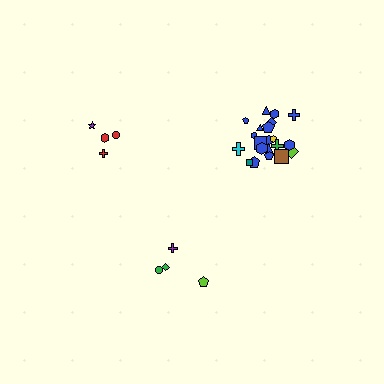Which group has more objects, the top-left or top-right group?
The top-right group.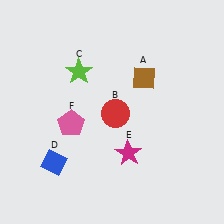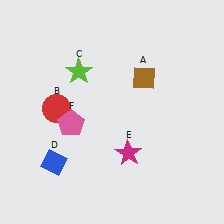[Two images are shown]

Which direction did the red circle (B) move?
The red circle (B) moved left.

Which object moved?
The red circle (B) moved left.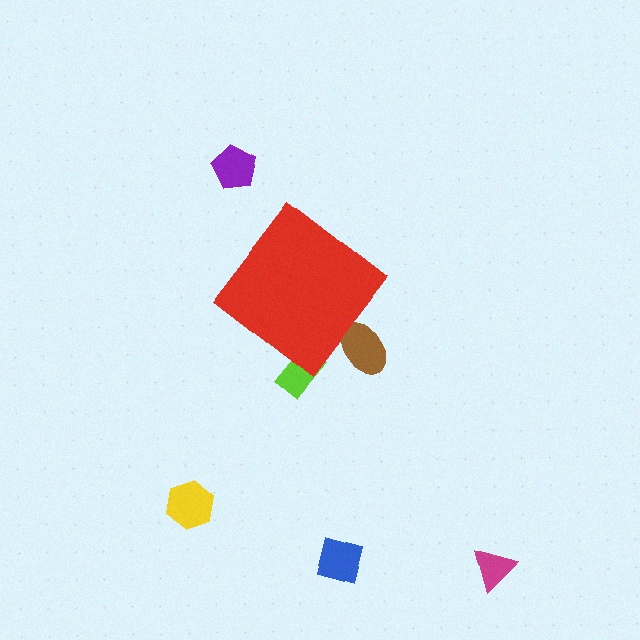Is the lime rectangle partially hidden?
Yes, the lime rectangle is partially hidden behind the red diamond.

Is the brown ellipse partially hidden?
Yes, the brown ellipse is partially hidden behind the red diamond.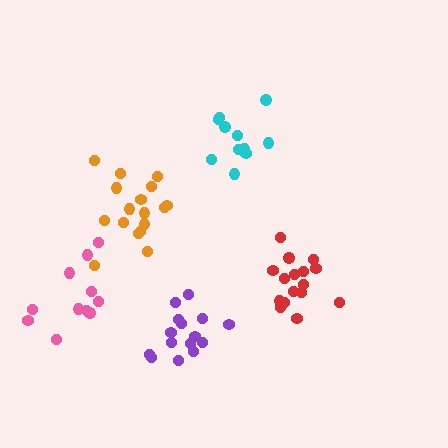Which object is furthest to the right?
The red cluster is rightmost.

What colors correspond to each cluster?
The clusters are colored: cyan, orange, red, pink, purple.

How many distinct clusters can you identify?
There are 5 distinct clusters.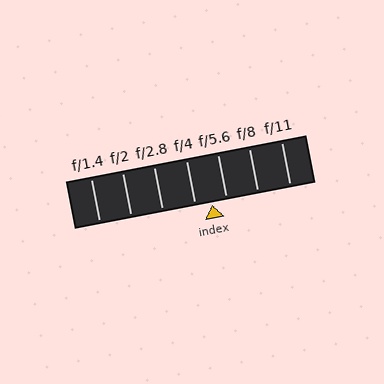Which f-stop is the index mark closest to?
The index mark is closest to f/5.6.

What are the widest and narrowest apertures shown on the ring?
The widest aperture shown is f/1.4 and the narrowest is f/11.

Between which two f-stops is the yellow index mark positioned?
The index mark is between f/4 and f/5.6.